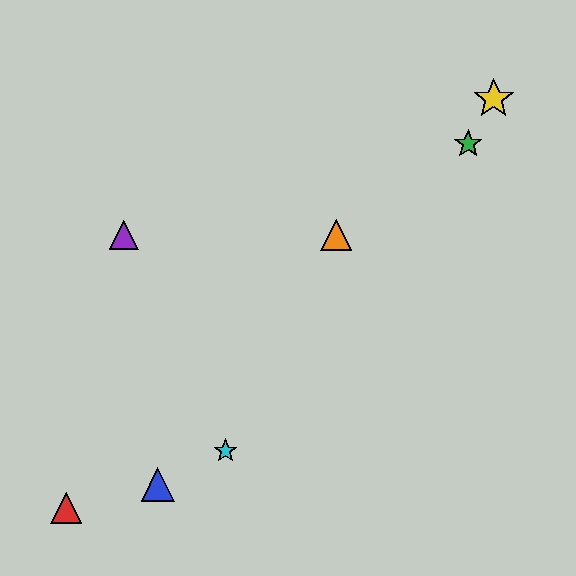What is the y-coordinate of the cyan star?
The cyan star is at y≈451.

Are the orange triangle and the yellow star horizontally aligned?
No, the orange triangle is at y≈235 and the yellow star is at y≈99.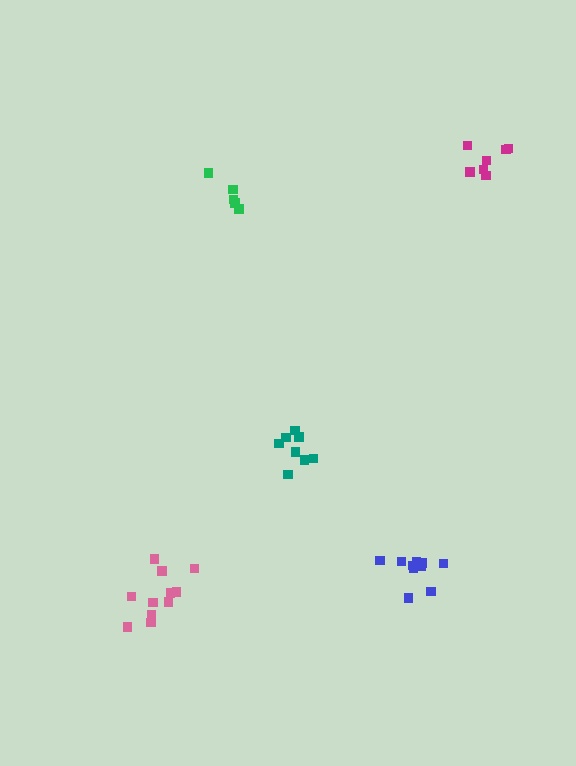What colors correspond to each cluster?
The clusters are colored: teal, pink, green, magenta, blue.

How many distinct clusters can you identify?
There are 5 distinct clusters.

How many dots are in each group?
Group 1: 8 dots, Group 2: 11 dots, Group 3: 5 dots, Group 4: 7 dots, Group 5: 10 dots (41 total).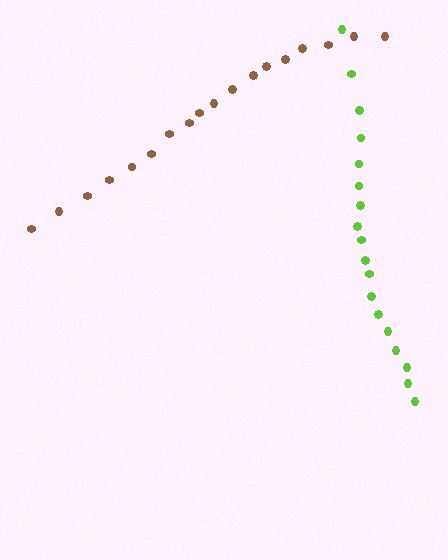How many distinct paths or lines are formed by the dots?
There are 2 distinct paths.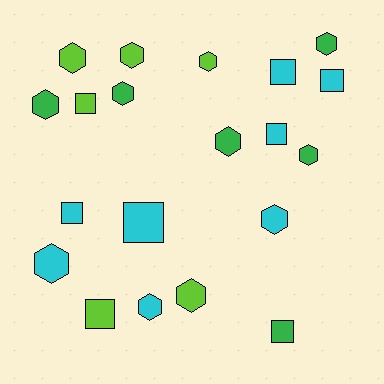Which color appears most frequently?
Cyan, with 8 objects.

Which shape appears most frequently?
Hexagon, with 12 objects.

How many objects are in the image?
There are 20 objects.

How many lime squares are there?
There are 2 lime squares.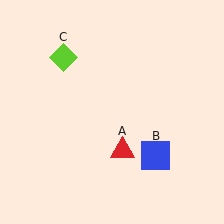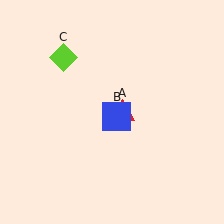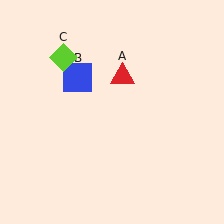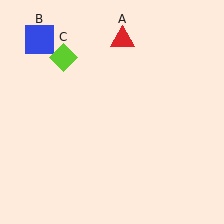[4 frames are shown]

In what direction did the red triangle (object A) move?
The red triangle (object A) moved up.